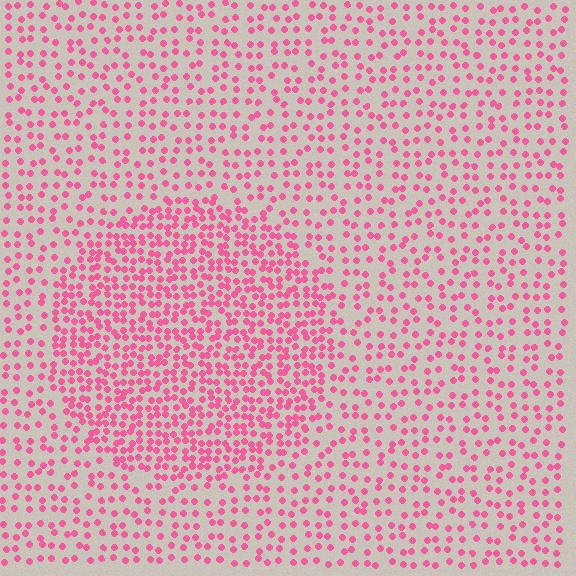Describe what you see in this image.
The image contains small pink elements arranged at two different densities. A circle-shaped region is visible where the elements are more densely packed than the surrounding area.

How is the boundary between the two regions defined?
The boundary is defined by a change in element density (approximately 2.0x ratio). All elements are the same color, size, and shape.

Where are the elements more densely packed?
The elements are more densely packed inside the circle boundary.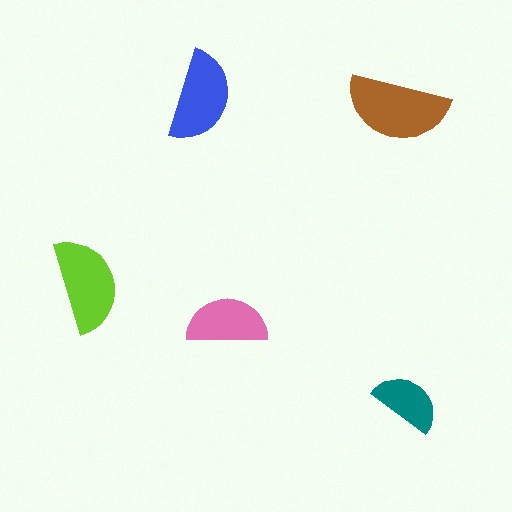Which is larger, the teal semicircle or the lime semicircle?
The lime one.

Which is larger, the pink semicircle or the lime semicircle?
The lime one.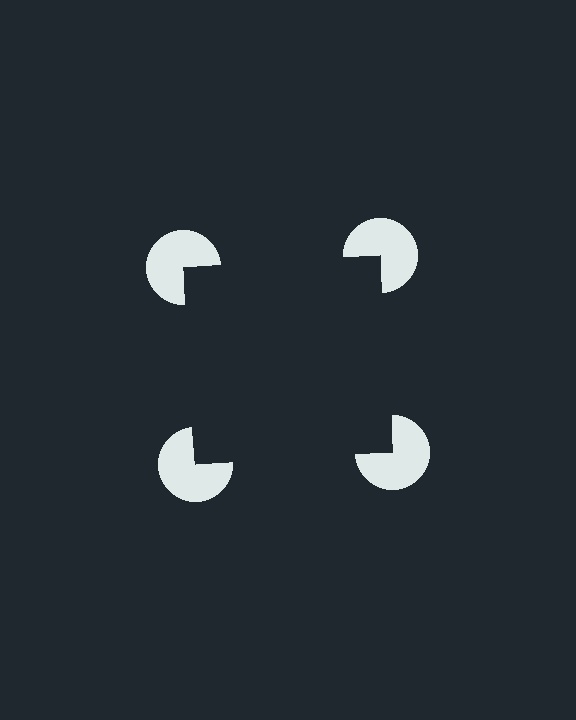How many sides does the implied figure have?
4 sides.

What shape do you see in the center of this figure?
An illusory square — its edges are inferred from the aligned wedge cuts in the pac-man discs, not physically drawn.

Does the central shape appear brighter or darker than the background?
It typically appears slightly darker than the background, even though no actual brightness change is drawn.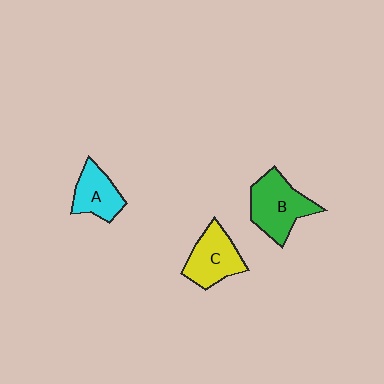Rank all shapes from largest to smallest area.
From largest to smallest: B (green), C (yellow), A (cyan).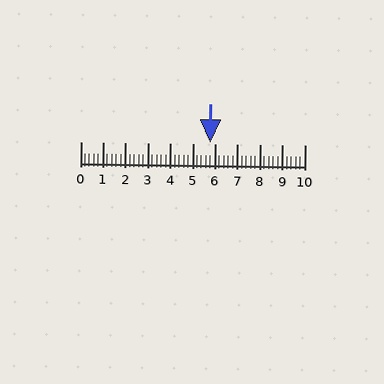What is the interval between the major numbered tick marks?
The major tick marks are spaced 1 units apart.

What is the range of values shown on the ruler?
The ruler shows values from 0 to 10.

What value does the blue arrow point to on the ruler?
The blue arrow points to approximately 5.8.